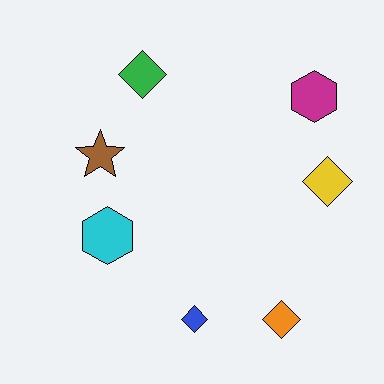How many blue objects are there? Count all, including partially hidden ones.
There is 1 blue object.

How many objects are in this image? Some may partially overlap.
There are 7 objects.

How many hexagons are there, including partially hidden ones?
There are 2 hexagons.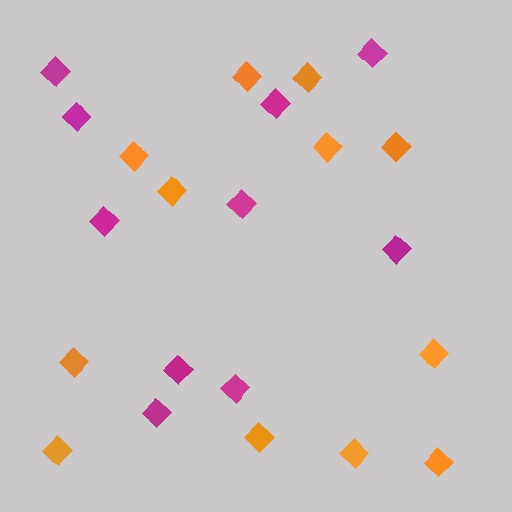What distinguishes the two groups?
There are 2 groups: one group of orange diamonds (12) and one group of magenta diamonds (10).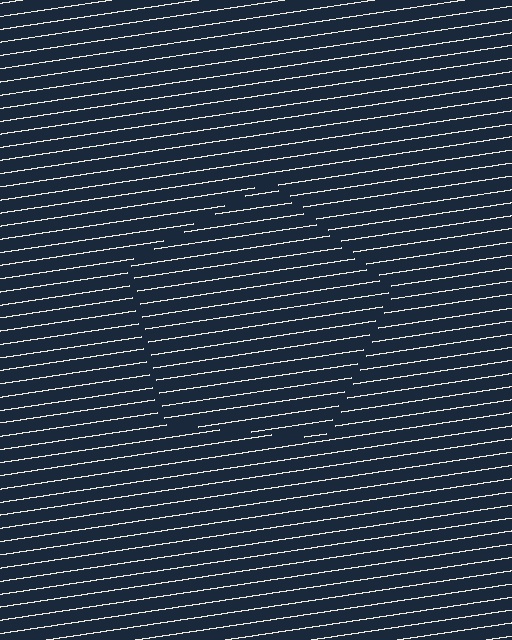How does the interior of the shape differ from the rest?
The interior of the shape contains the same grating, shifted by half a period — the contour is defined by the phase discontinuity where line-ends from the inner and outer gratings abut.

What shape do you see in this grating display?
An illusory pentagon. The interior of the shape contains the same grating, shifted by half a period — the contour is defined by the phase discontinuity where line-ends from the inner and outer gratings abut.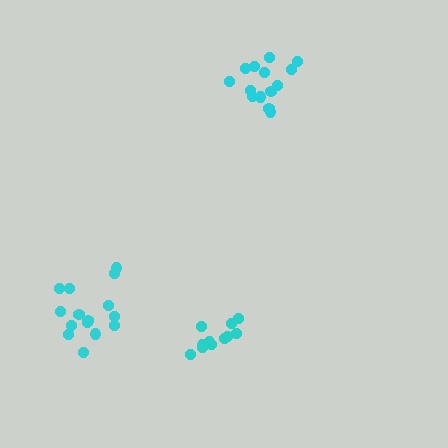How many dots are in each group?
Group 1: 11 dots, Group 2: 14 dots, Group 3: 15 dots (40 total).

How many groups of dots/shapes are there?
There are 3 groups.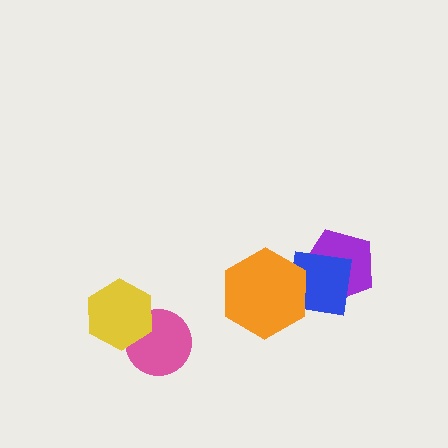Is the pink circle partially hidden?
Yes, it is partially covered by another shape.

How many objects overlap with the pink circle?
1 object overlaps with the pink circle.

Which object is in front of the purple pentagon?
The blue square is in front of the purple pentagon.